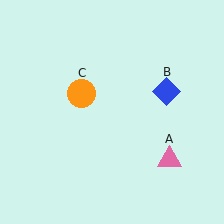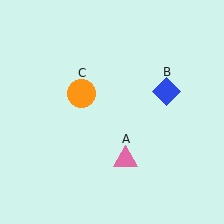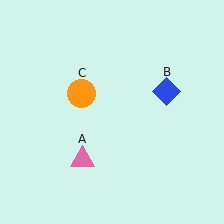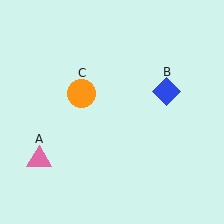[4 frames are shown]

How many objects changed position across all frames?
1 object changed position: pink triangle (object A).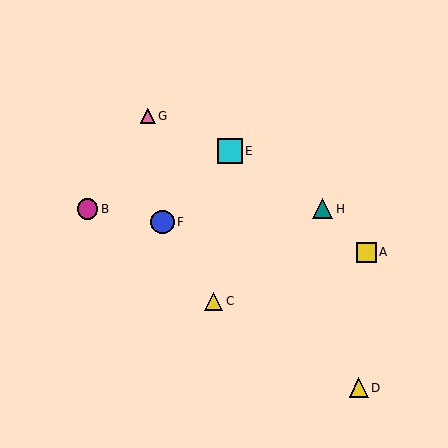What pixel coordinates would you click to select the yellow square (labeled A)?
Click at (366, 252) to select the yellow square A.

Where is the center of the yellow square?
The center of the yellow square is at (366, 252).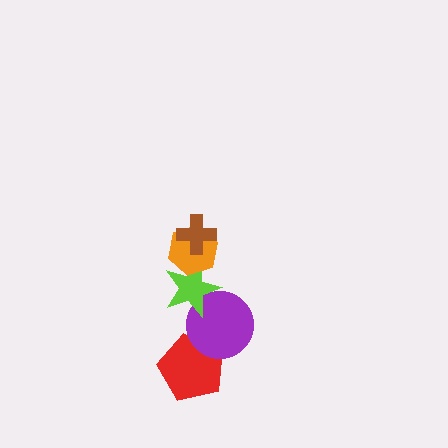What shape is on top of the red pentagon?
The purple circle is on top of the red pentagon.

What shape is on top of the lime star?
The orange hexagon is on top of the lime star.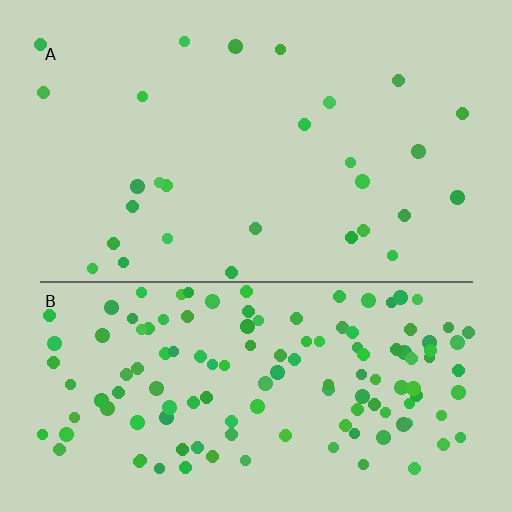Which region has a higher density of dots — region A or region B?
B (the bottom).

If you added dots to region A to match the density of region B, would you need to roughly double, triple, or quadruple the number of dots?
Approximately quadruple.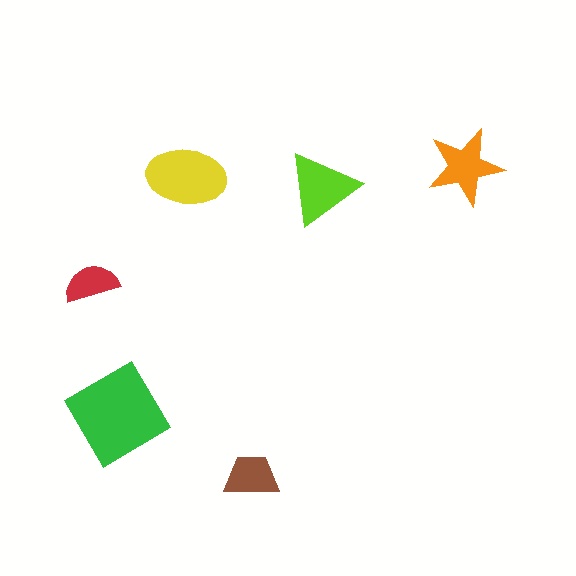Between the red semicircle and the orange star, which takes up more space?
The orange star.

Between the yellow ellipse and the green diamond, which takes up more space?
The green diamond.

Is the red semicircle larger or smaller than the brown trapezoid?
Smaller.